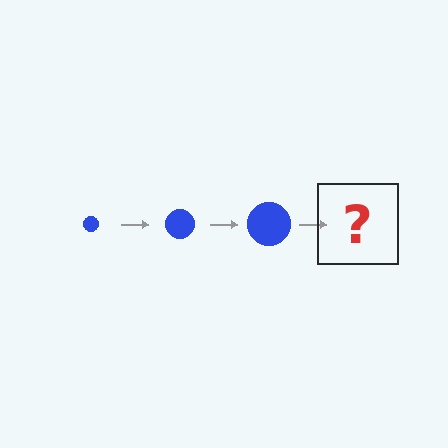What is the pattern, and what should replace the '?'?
The pattern is that the circle gets progressively larger each step. The '?' should be a blue circle, larger than the previous one.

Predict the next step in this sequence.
The next step is a blue circle, larger than the previous one.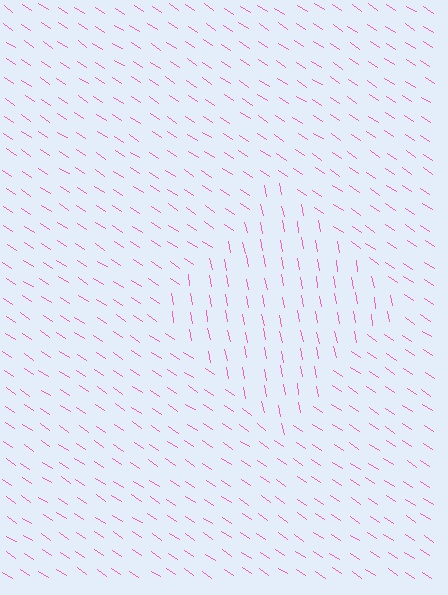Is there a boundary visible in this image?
Yes, there is a texture boundary formed by a change in line orientation.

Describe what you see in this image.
The image is filled with small pink line segments. A diamond region in the image has lines oriented differently from the surrounding lines, creating a visible texture boundary.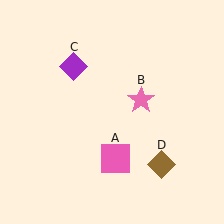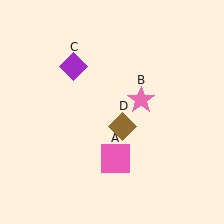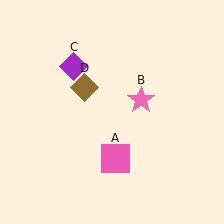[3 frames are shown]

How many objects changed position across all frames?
1 object changed position: brown diamond (object D).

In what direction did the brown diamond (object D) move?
The brown diamond (object D) moved up and to the left.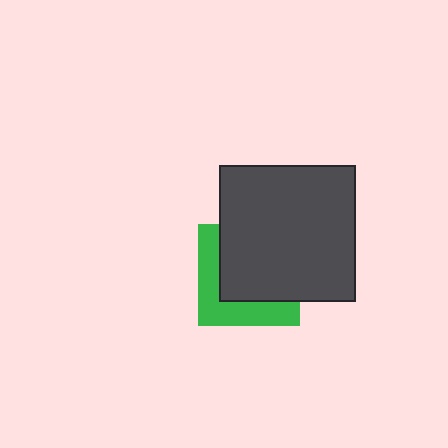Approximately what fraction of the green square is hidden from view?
Roughly 60% of the green square is hidden behind the dark gray square.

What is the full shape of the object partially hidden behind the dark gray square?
The partially hidden object is a green square.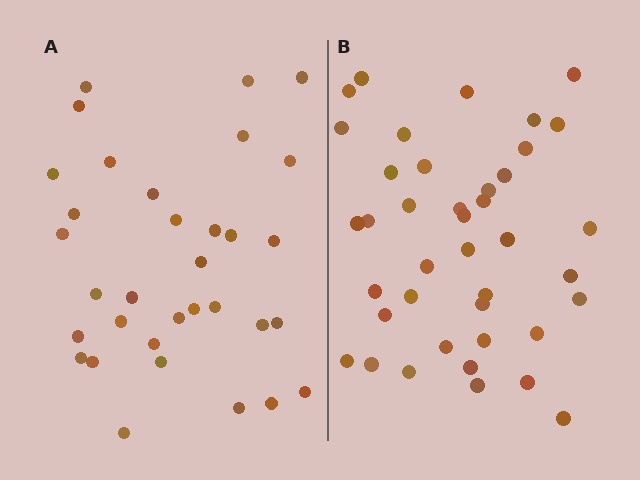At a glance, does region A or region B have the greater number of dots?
Region B (the right region) has more dots.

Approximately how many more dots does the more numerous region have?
Region B has roughly 8 or so more dots than region A.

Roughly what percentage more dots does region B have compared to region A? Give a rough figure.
About 20% more.